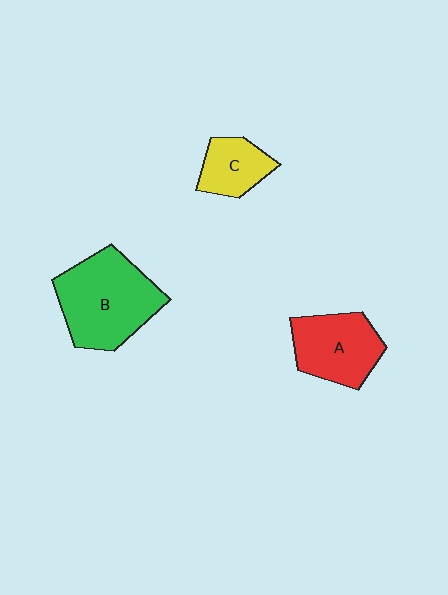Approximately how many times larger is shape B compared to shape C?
Approximately 2.2 times.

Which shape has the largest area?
Shape B (green).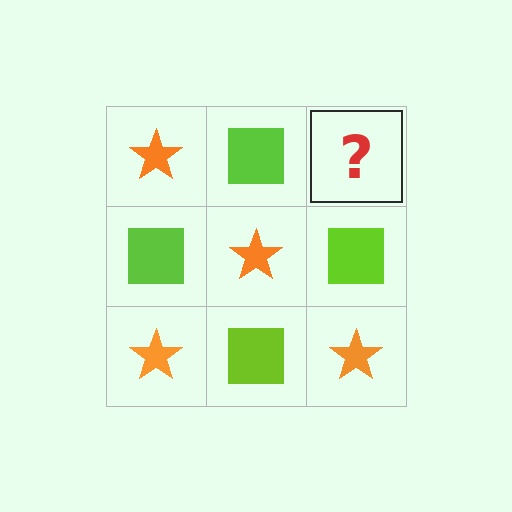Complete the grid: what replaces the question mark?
The question mark should be replaced with an orange star.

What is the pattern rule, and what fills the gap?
The rule is that it alternates orange star and lime square in a checkerboard pattern. The gap should be filled with an orange star.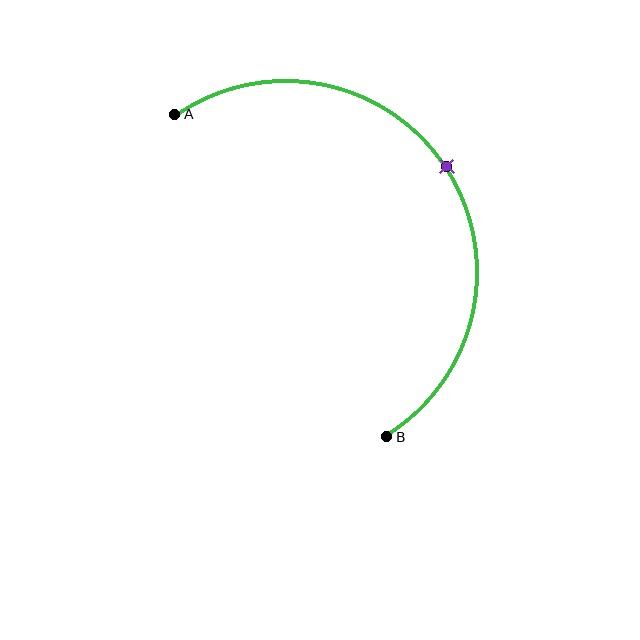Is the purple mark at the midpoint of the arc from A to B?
Yes. The purple mark lies on the arc at equal arc-length from both A and B — it is the arc midpoint.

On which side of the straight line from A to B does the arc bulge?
The arc bulges to the right of the straight line connecting A and B.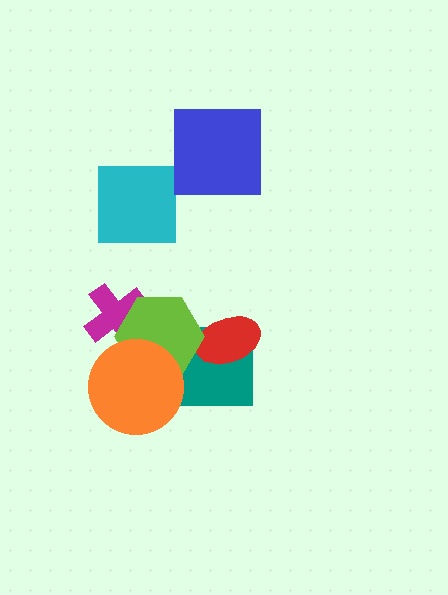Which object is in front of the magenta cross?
The lime hexagon is in front of the magenta cross.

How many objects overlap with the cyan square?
0 objects overlap with the cyan square.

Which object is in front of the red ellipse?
The lime hexagon is in front of the red ellipse.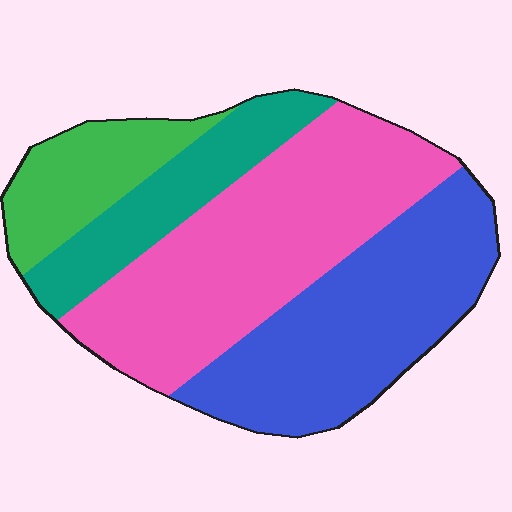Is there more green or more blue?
Blue.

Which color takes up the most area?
Pink, at roughly 40%.